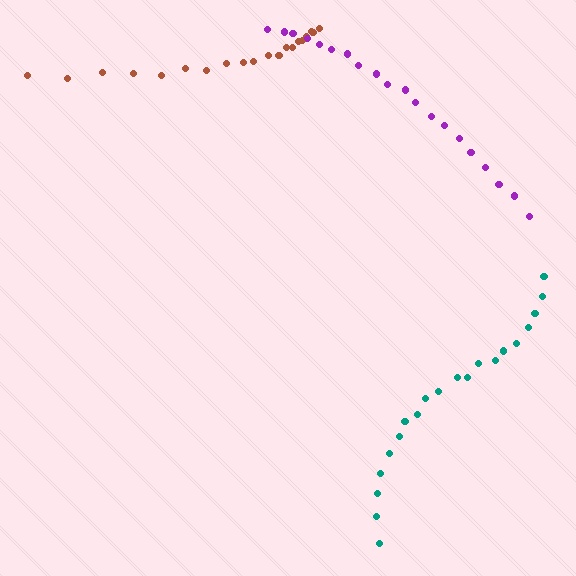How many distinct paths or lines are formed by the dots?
There are 3 distinct paths.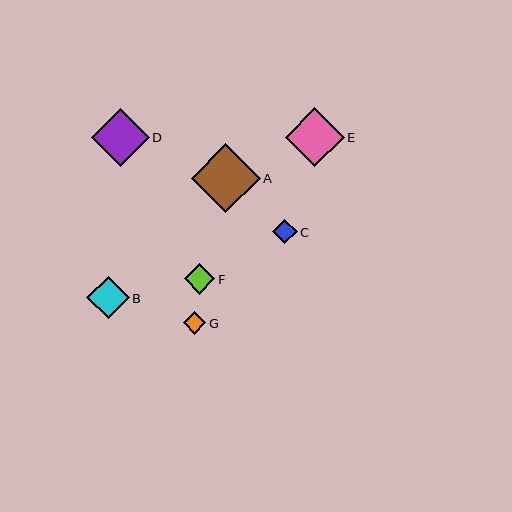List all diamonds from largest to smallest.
From largest to smallest: A, E, D, B, F, C, G.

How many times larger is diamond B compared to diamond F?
Diamond B is approximately 1.4 times the size of diamond F.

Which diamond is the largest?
Diamond A is the largest with a size of approximately 69 pixels.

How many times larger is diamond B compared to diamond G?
Diamond B is approximately 1.9 times the size of diamond G.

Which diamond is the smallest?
Diamond G is the smallest with a size of approximately 23 pixels.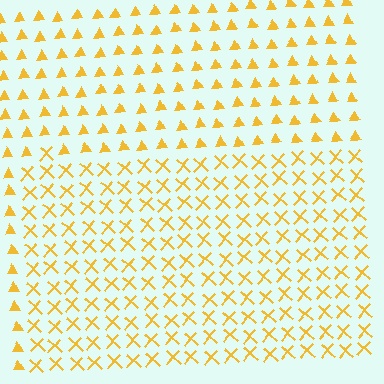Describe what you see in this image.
The image is filled with small yellow elements arranged in a uniform grid. A rectangle-shaped region contains X marks, while the surrounding area contains triangles. The boundary is defined purely by the change in element shape.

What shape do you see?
I see a rectangle.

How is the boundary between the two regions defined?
The boundary is defined by a change in element shape: X marks inside vs. triangles outside. All elements share the same color and spacing.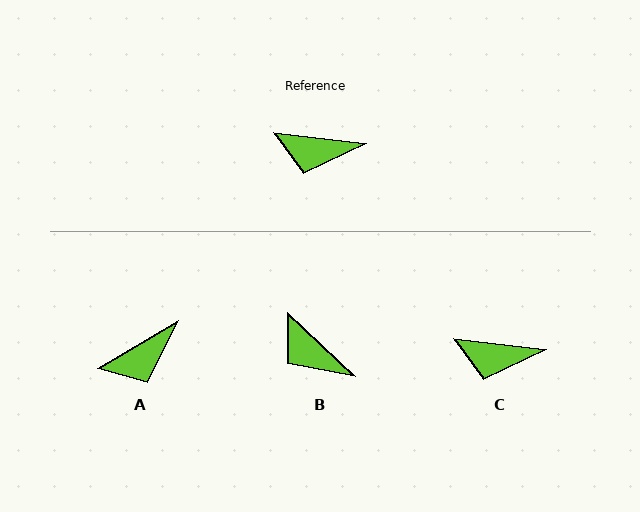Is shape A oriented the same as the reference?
No, it is off by about 38 degrees.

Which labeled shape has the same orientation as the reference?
C.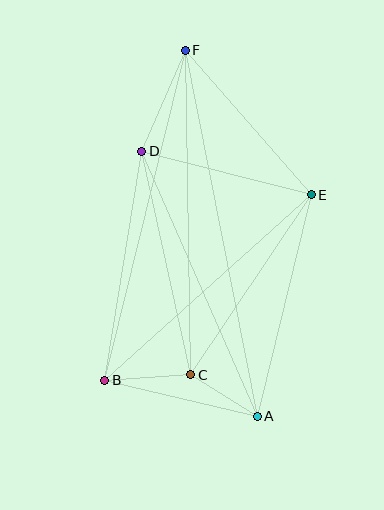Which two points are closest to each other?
Points A and C are closest to each other.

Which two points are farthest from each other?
Points A and F are farthest from each other.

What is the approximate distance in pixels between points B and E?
The distance between B and E is approximately 277 pixels.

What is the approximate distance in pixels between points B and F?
The distance between B and F is approximately 340 pixels.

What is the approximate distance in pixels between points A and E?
The distance between A and E is approximately 228 pixels.